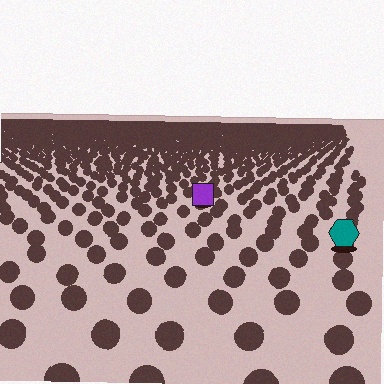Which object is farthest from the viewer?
The purple square is farthest from the viewer. It appears smaller and the ground texture around it is denser.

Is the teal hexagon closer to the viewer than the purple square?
Yes. The teal hexagon is closer — you can tell from the texture gradient: the ground texture is coarser near it.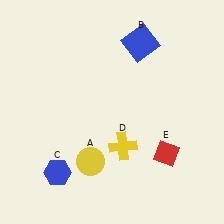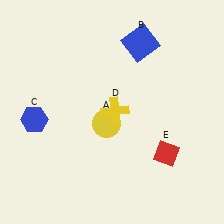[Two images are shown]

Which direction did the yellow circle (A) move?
The yellow circle (A) moved up.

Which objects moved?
The objects that moved are: the yellow circle (A), the blue hexagon (C), the yellow cross (D).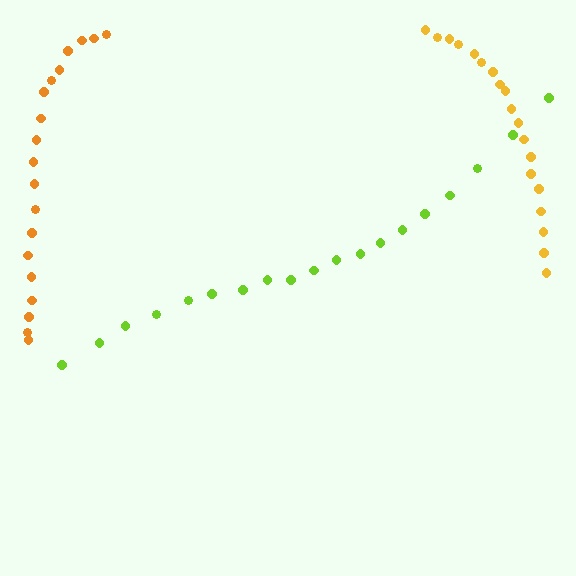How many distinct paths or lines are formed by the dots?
There are 3 distinct paths.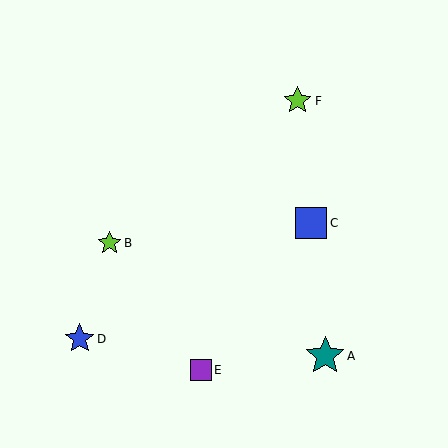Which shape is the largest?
The teal star (labeled A) is the largest.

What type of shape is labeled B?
Shape B is a lime star.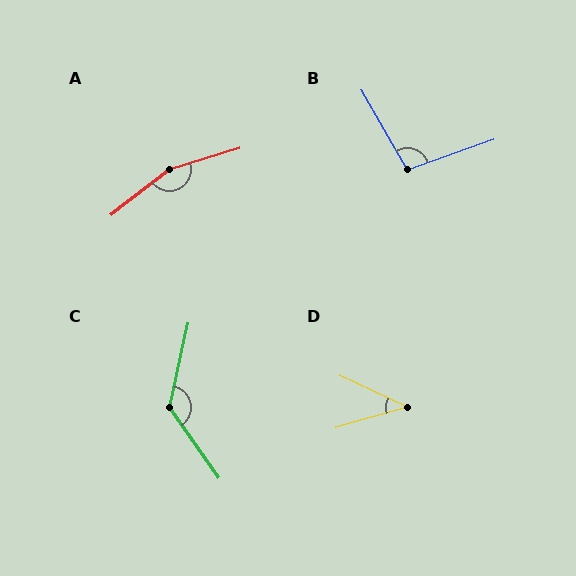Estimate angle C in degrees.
Approximately 132 degrees.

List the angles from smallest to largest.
D (41°), B (101°), C (132°), A (159°).